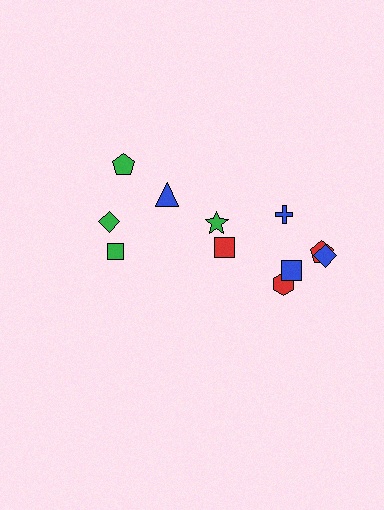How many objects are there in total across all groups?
There are 11 objects.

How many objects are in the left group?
There are 4 objects.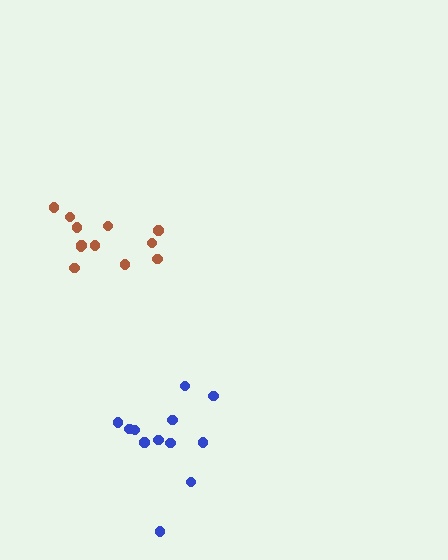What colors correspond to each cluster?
The clusters are colored: brown, blue.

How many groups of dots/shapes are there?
There are 2 groups.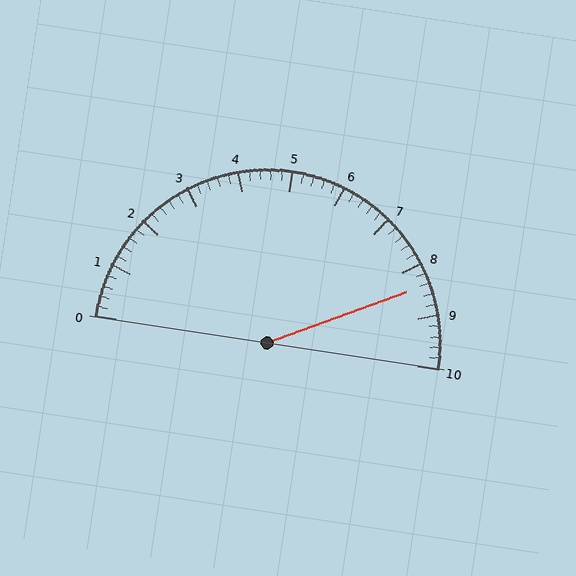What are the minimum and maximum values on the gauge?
The gauge ranges from 0 to 10.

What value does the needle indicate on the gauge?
The needle indicates approximately 8.4.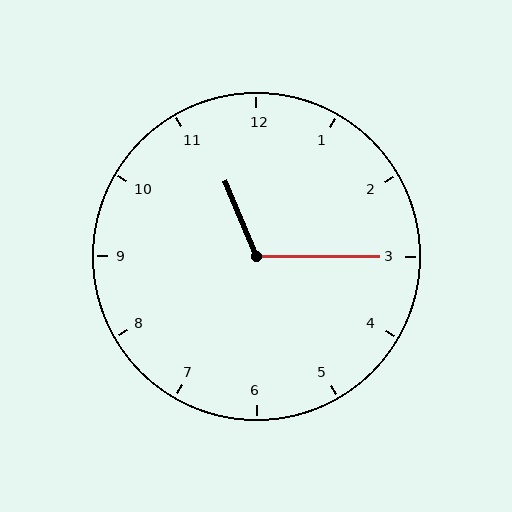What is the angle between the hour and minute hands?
Approximately 112 degrees.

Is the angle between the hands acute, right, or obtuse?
It is obtuse.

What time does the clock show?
11:15.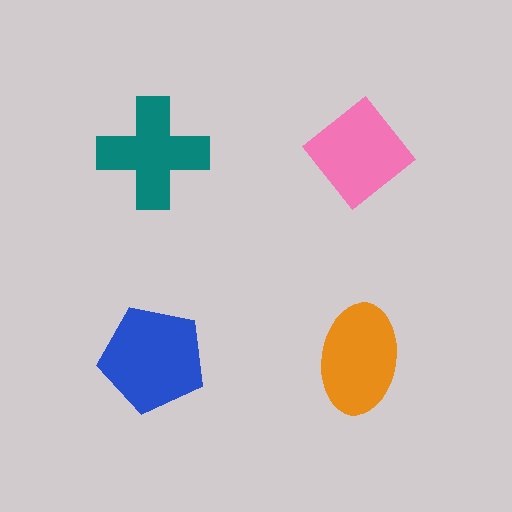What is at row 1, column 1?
A teal cross.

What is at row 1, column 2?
A pink diamond.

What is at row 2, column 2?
An orange ellipse.